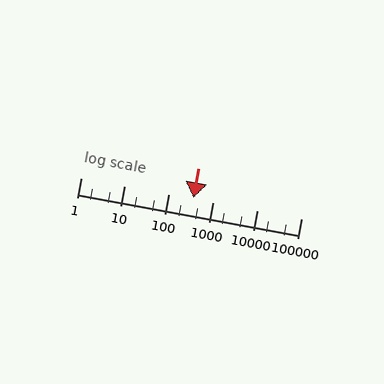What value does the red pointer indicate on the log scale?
The pointer indicates approximately 360.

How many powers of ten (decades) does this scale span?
The scale spans 5 decades, from 1 to 100000.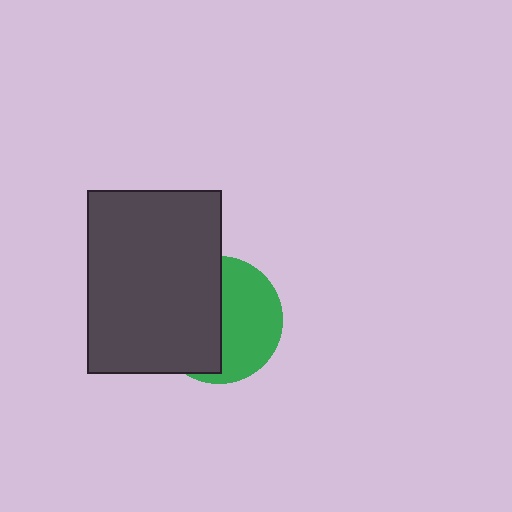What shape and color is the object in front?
The object in front is a dark gray rectangle.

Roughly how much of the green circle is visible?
About half of it is visible (roughly 50%).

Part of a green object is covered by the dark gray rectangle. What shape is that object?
It is a circle.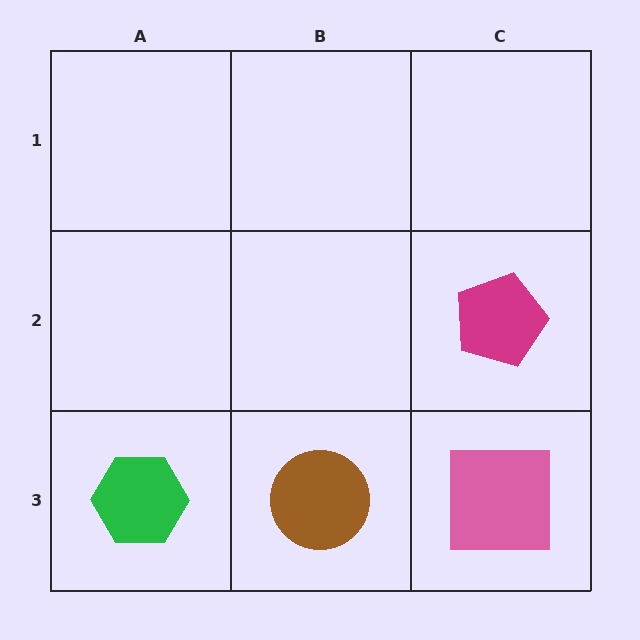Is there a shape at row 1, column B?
No, that cell is empty.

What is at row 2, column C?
A magenta pentagon.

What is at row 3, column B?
A brown circle.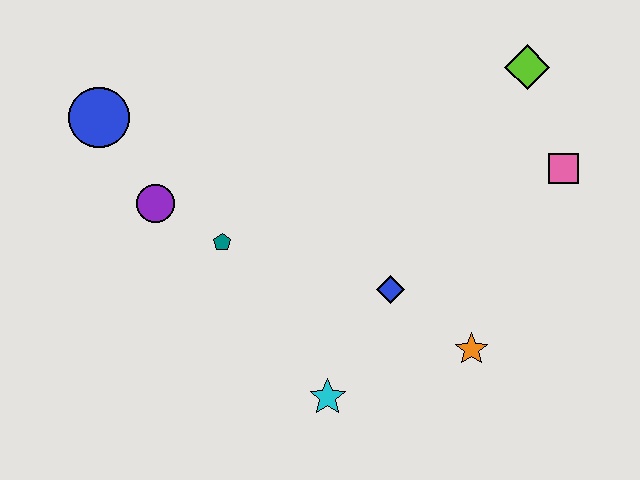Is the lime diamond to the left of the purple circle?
No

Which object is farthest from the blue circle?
The pink square is farthest from the blue circle.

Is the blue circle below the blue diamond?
No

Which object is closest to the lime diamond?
The pink square is closest to the lime diamond.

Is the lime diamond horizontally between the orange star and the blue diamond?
No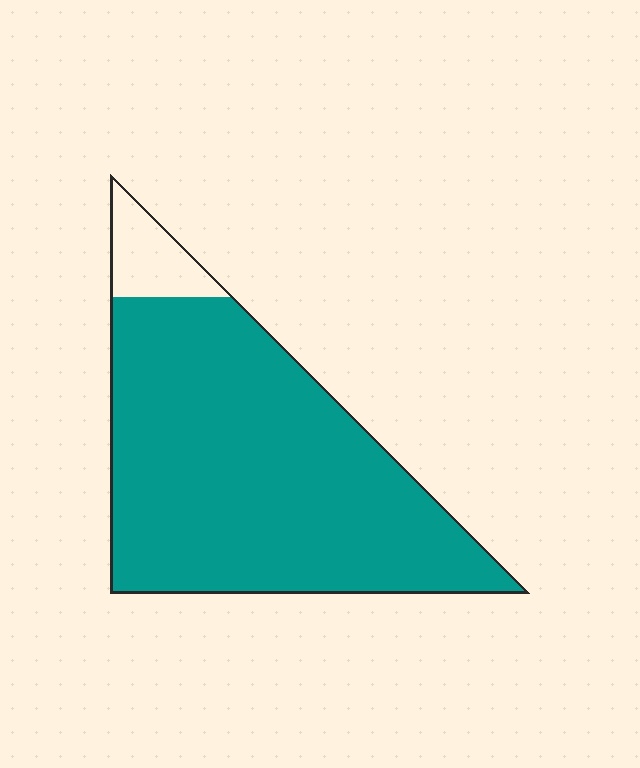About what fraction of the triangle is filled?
About nine tenths (9/10).